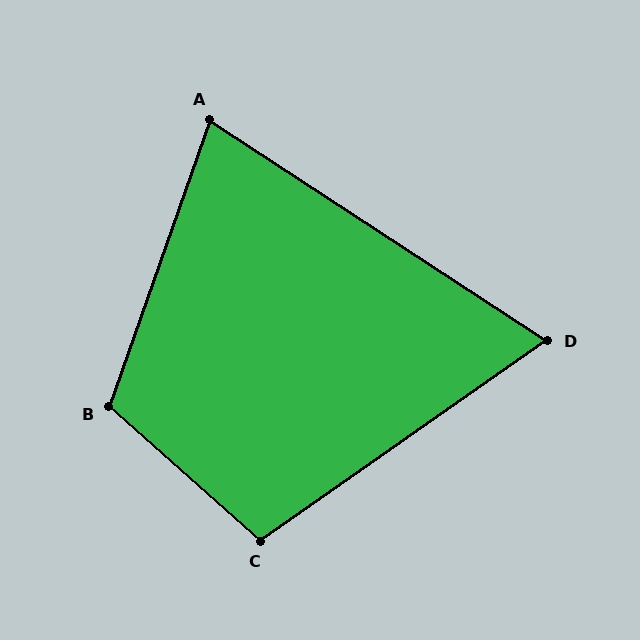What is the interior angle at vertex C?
Approximately 104 degrees (obtuse).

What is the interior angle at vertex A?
Approximately 76 degrees (acute).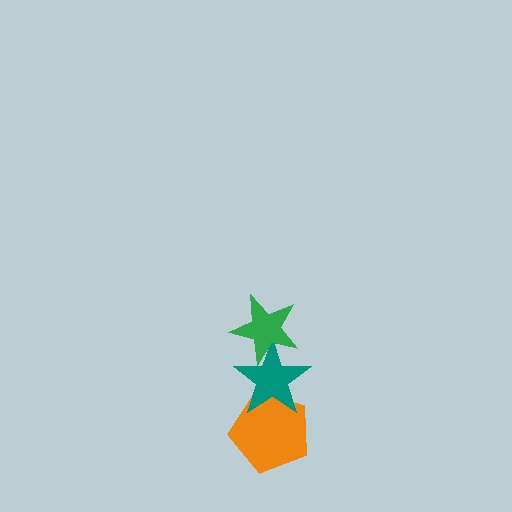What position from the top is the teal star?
The teal star is 2nd from the top.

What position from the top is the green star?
The green star is 1st from the top.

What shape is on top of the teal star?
The green star is on top of the teal star.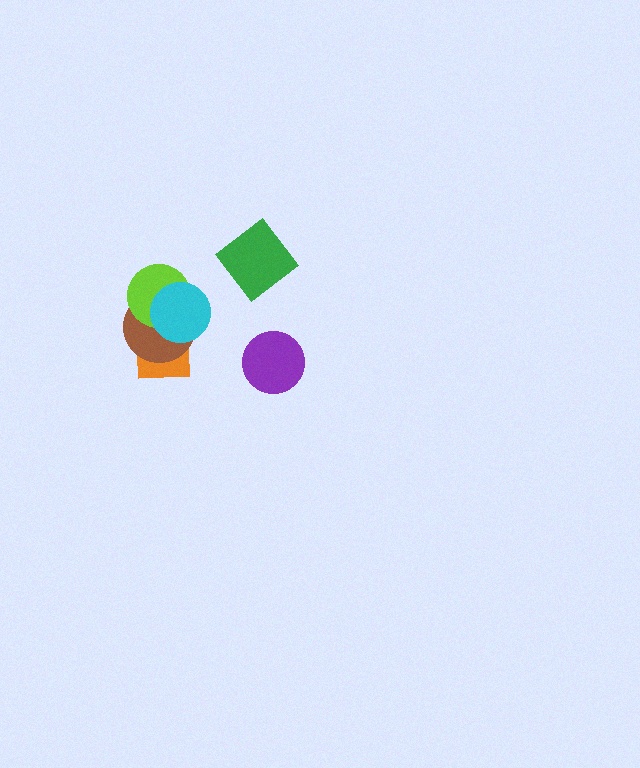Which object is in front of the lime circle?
The cyan circle is in front of the lime circle.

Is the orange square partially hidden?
Yes, it is partially covered by another shape.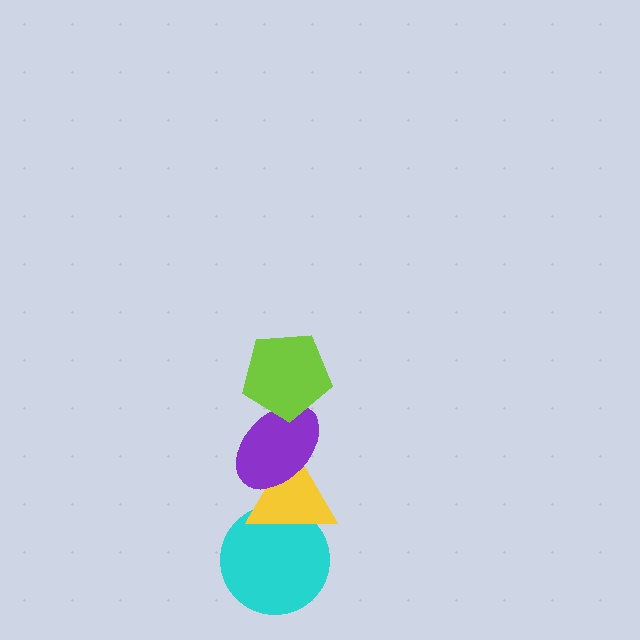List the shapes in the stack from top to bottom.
From top to bottom: the lime pentagon, the purple ellipse, the yellow triangle, the cyan circle.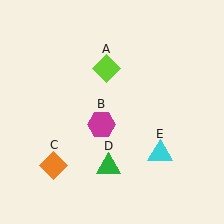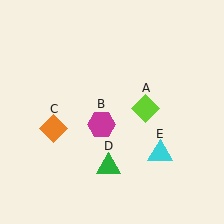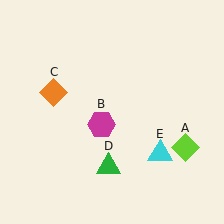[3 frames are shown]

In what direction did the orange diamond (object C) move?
The orange diamond (object C) moved up.